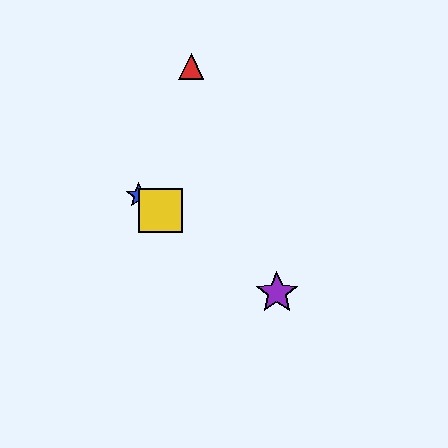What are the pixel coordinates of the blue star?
The blue star is at (139, 195).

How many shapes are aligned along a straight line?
4 shapes (the blue star, the green star, the yellow square, the purple star) are aligned along a straight line.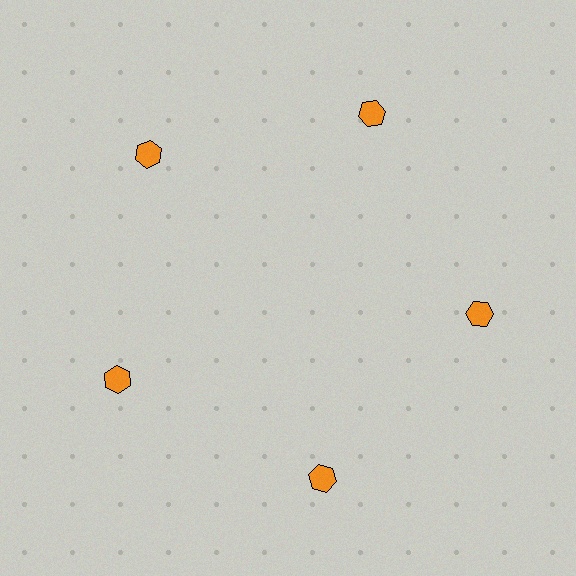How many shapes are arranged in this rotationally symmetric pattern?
There are 5 shapes, arranged in 5 groups of 1.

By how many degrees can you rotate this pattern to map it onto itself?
The pattern maps onto itself every 72 degrees of rotation.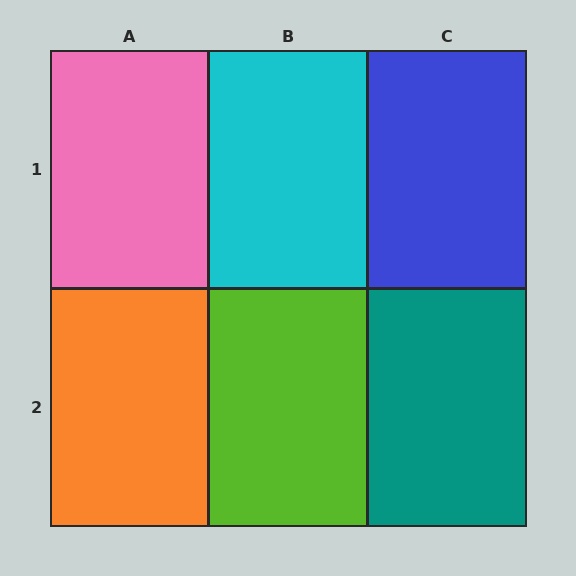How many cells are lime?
1 cell is lime.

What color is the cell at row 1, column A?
Pink.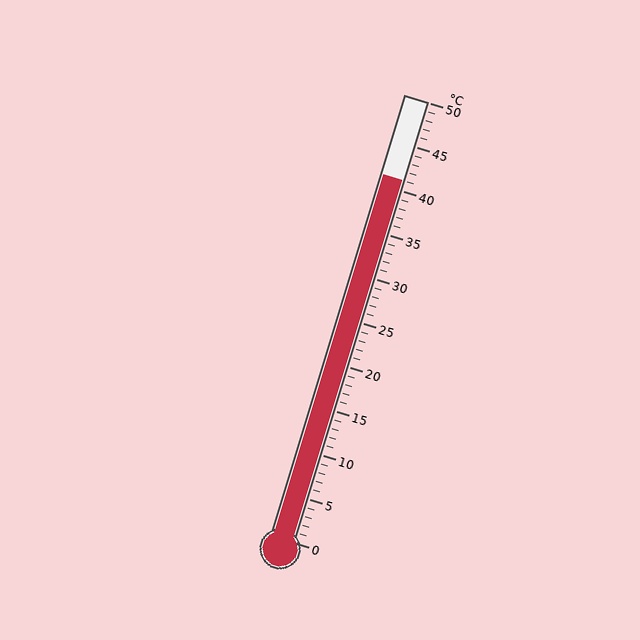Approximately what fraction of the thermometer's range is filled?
The thermometer is filled to approximately 80% of its range.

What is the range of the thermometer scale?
The thermometer scale ranges from 0°C to 50°C.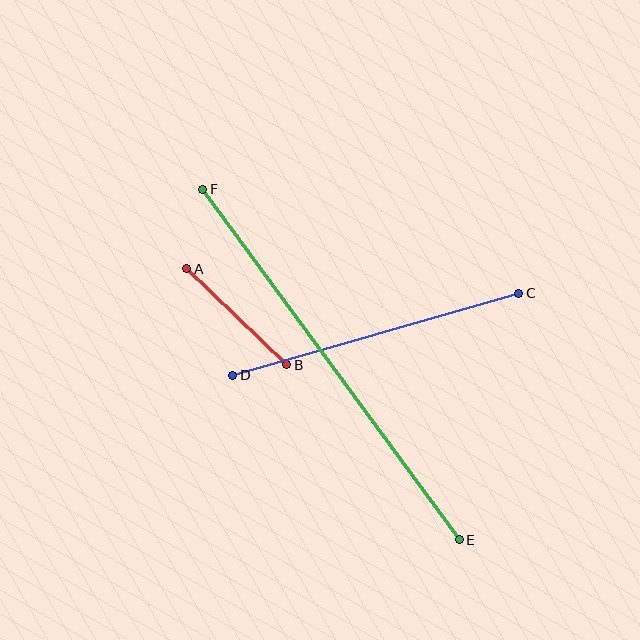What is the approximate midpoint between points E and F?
The midpoint is at approximately (331, 365) pixels.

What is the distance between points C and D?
The distance is approximately 297 pixels.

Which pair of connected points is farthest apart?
Points E and F are farthest apart.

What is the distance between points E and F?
The distance is approximately 434 pixels.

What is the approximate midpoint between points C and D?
The midpoint is at approximately (376, 334) pixels.